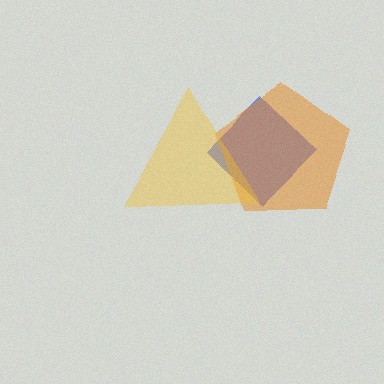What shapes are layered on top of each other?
The layered shapes are: a blue diamond, an orange pentagon, a yellow triangle.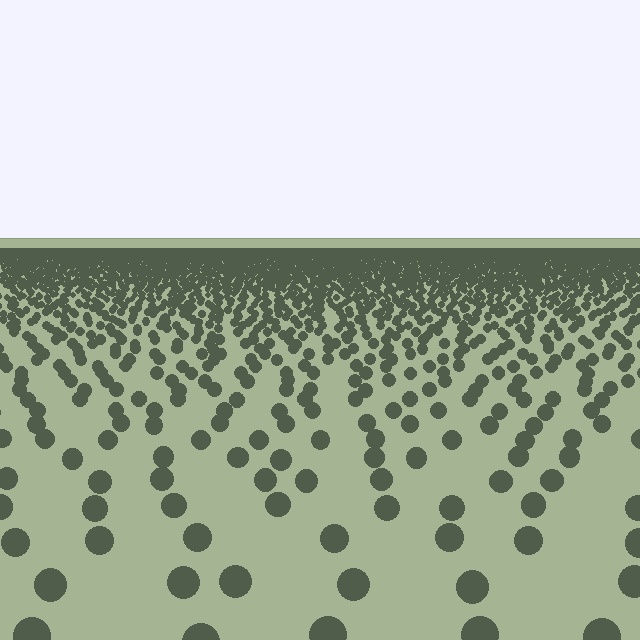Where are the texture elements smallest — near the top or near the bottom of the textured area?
Near the top.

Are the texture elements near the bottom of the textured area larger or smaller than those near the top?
Larger. Near the bottom, elements are closer to the viewer and appear at a bigger on-screen size.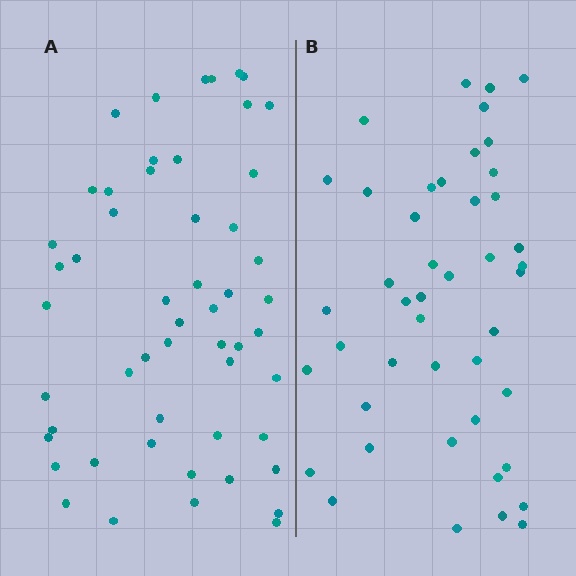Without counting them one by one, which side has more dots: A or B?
Region A (the left region) has more dots.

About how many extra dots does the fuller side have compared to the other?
Region A has roughly 8 or so more dots than region B.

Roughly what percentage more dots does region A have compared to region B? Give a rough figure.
About 20% more.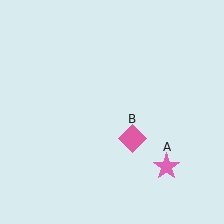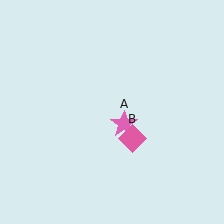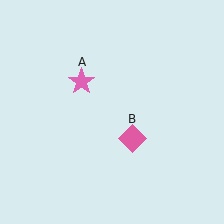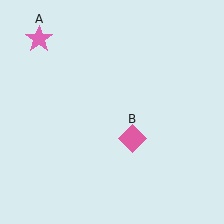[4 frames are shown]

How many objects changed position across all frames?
1 object changed position: pink star (object A).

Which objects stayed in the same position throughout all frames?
Pink diamond (object B) remained stationary.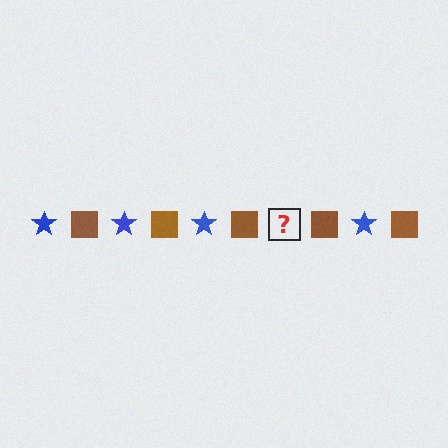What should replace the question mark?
The question mark should be replaced with a blue star.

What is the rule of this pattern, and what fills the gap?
The rule is that the pattern alternates between blue star and brown square. The gap should be filled with a blue star.